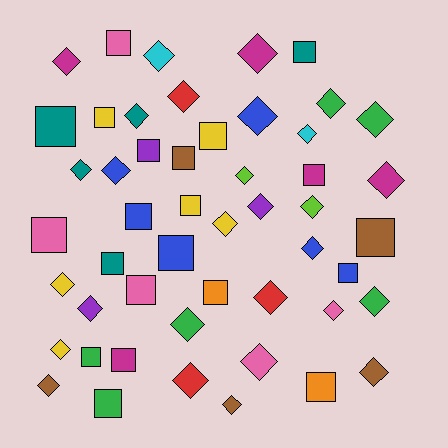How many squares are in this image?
There are 21 squares.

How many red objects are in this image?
There are 3 red objects.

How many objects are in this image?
There are 50 objects.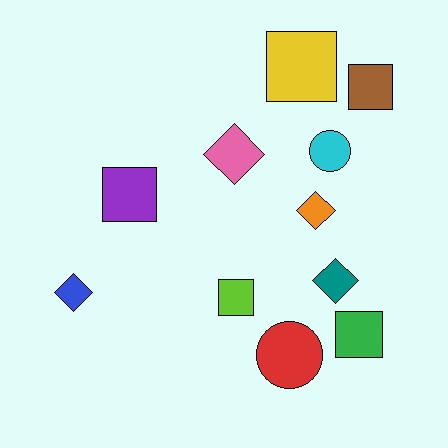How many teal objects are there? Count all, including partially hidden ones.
There is 1 teal object.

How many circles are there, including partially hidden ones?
There are 2 circles.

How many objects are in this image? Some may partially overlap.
There are 11 objects.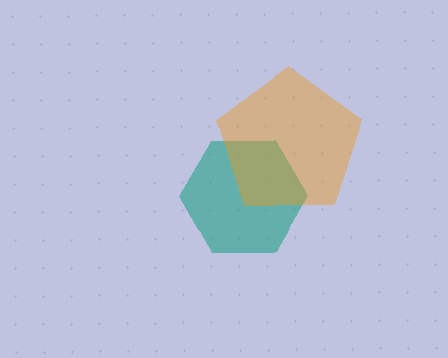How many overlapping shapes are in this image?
There are 2 overlapping shapes in the image.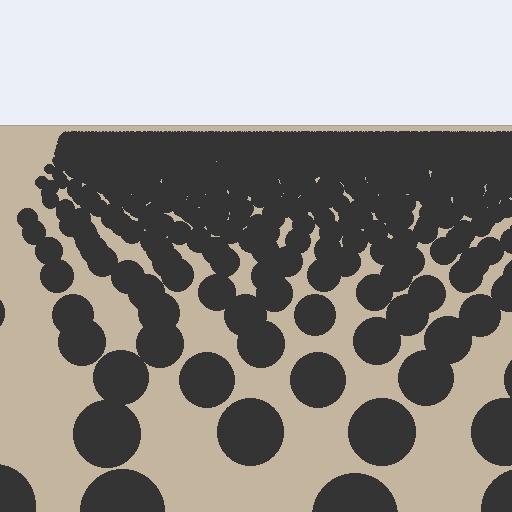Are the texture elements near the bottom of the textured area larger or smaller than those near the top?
Larger. Near the bottom, elements are closer to the viewer and appear at a bigger on-screen size.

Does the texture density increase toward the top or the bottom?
Density increases toward the top.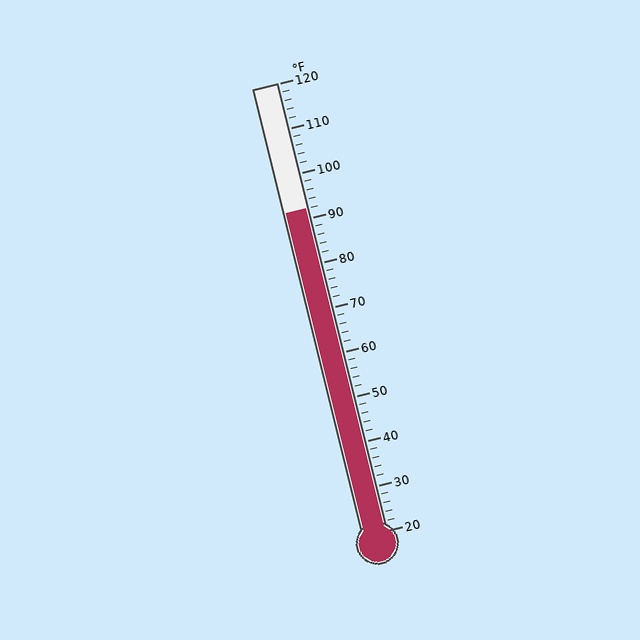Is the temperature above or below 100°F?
The temperature is below 100°F.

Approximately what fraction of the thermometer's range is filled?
The thermometer is filled to approximately 70% of its range.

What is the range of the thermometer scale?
The thermometer scale ranges from 20°F to 120°F.